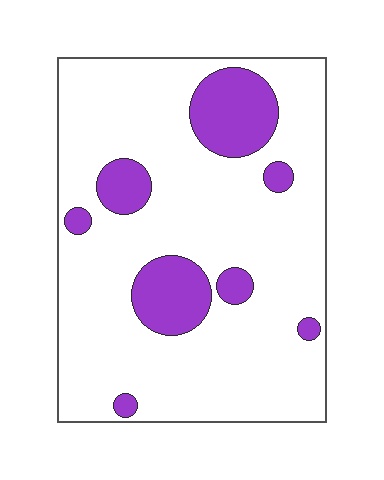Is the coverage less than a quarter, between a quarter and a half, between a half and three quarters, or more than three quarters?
Less than a quarter.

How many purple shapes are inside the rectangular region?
8.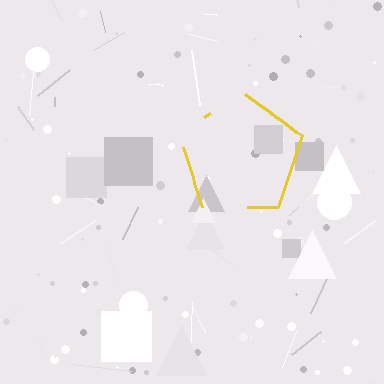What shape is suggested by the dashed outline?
The dashed outline suggests a pentagon.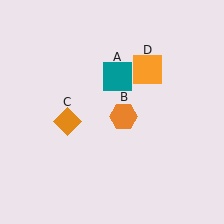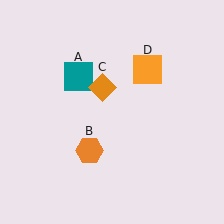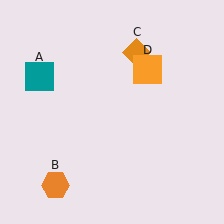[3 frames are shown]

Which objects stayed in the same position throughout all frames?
Orange square (object D) remained stationary.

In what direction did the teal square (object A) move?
The teal square (object A) moved left.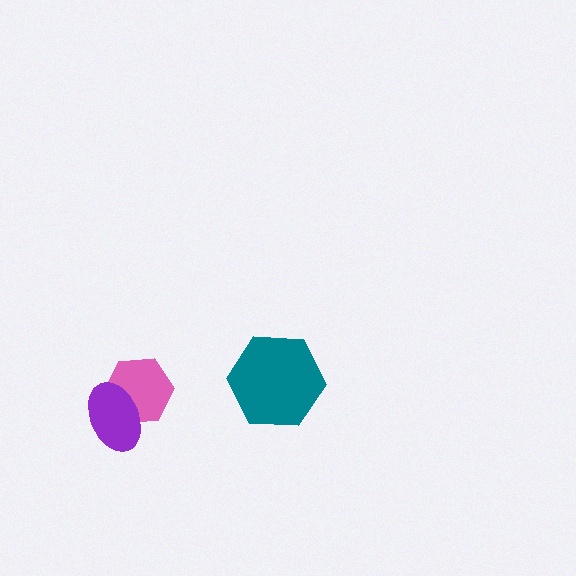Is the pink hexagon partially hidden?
Yes, it is partially covered by another shape.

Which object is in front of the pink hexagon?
The purple ellipse is in front of the pink hexagon.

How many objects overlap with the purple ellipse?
1 object overlaps with the purple ellipse.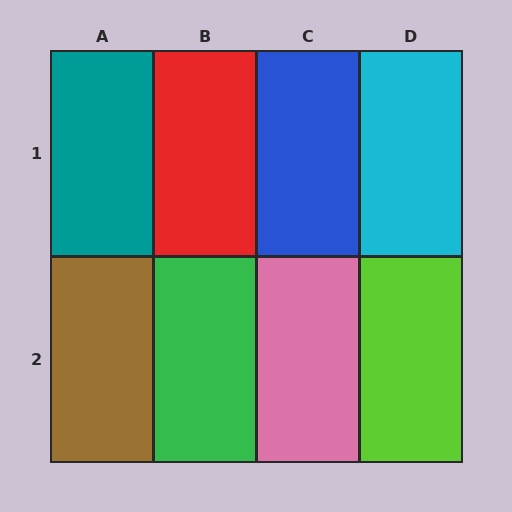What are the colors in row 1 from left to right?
Teal, red, blue, cyan.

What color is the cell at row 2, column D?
Lime.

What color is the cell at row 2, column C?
Pink.